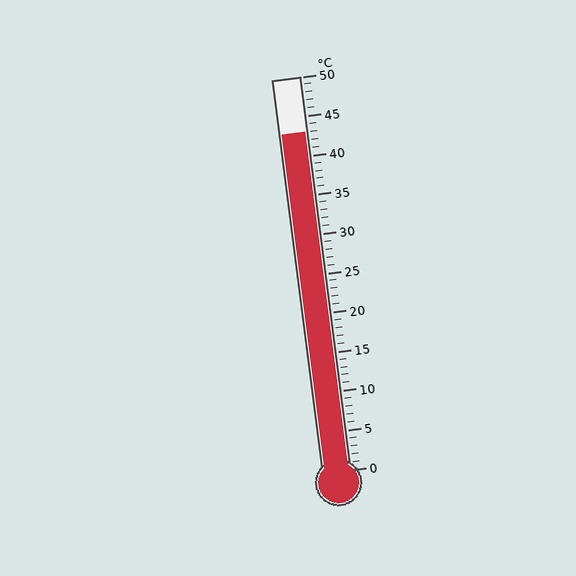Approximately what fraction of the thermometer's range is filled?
The thermometer is filled to approximately 85% of its range.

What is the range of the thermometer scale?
The thermometer scale ranges from 0°C to 50°C.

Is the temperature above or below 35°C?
The temperature is above 35°C.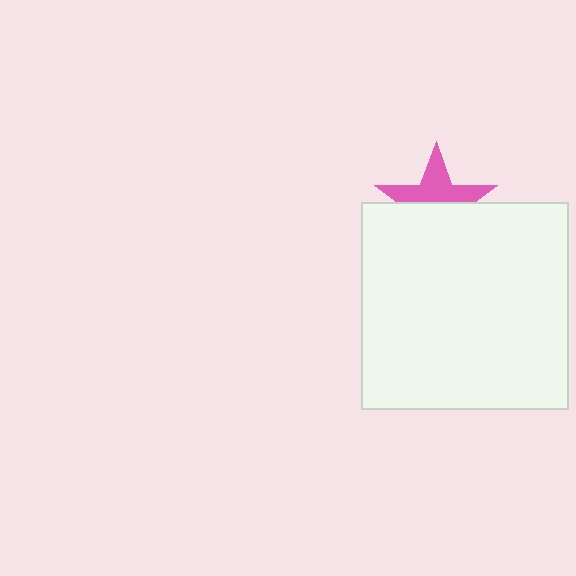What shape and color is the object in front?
The object in front is a white square.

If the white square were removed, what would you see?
You would see the complete pink star.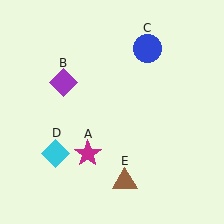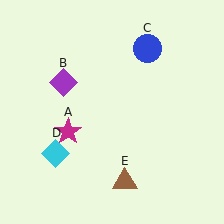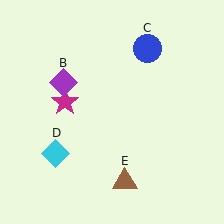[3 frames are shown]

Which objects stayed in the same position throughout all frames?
Purple diamond (object B) and blue circle (object C) and cyan diamond (object D) and brown triangle (object E) remained stationary.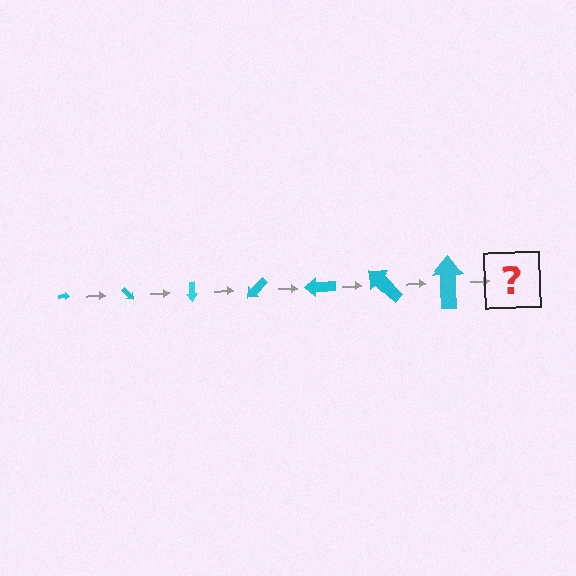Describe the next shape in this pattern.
It should be an arrow, larger than the previous one and rotated 315 degrees from the start.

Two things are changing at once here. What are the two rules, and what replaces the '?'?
The two rules are that the arrow grows larger each step and it rotates 45 degrees each step. The '?' should be an arrow, larger than the previous one and rotated 315 degrees from the start.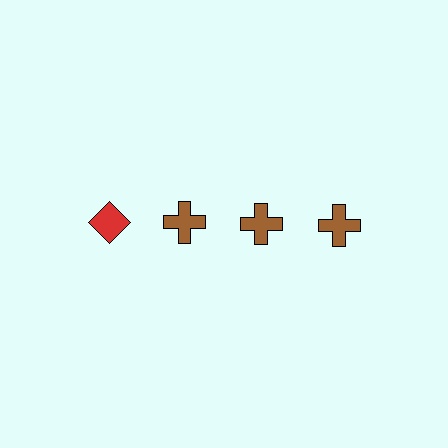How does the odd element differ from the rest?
It differs in both color (red instead of brown) and shape (diamond instead of cross).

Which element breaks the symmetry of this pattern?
The red diamond in the top row, leftmost column breaks the symmetry. All other shapes are brown crosses.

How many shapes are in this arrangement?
There are 4 shapes arranged in a grid pattern.